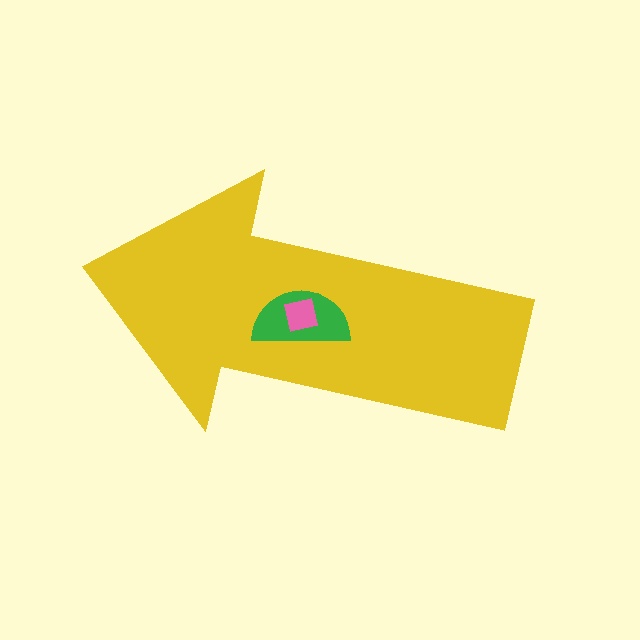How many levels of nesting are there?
3.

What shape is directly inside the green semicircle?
The pink square.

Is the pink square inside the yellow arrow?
Yes.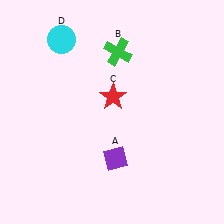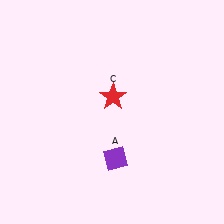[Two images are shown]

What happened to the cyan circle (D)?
The cyan circle (D) was removed in Image 2. It was in the top-left area of Image 1.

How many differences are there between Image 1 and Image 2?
There are 2 differences between the two images.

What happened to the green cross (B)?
The green cross (B) was removed in Image 2. It was in the top-right area of Image 1.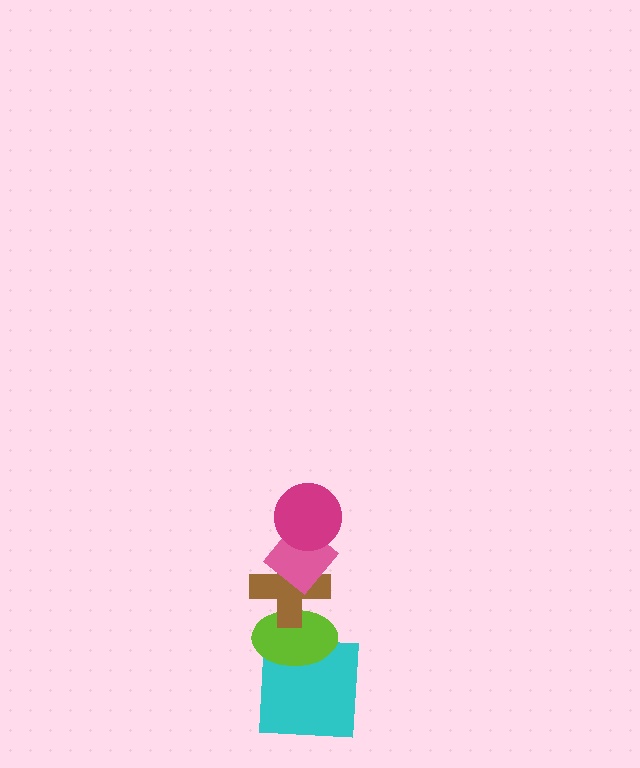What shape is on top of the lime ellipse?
The brown cross is on top of the lime ellipse.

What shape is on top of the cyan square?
The lime ellipse is on top of the cyan square.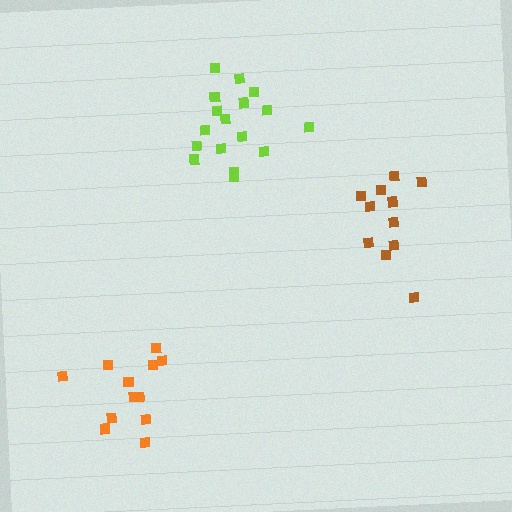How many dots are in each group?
Group 1: 11 dots, Group 2: 12 dots, Group 3: 17 dots (40 total).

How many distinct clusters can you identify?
There are 3 distinct clusters.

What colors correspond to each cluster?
The clusters are colored: brown, orange, lime.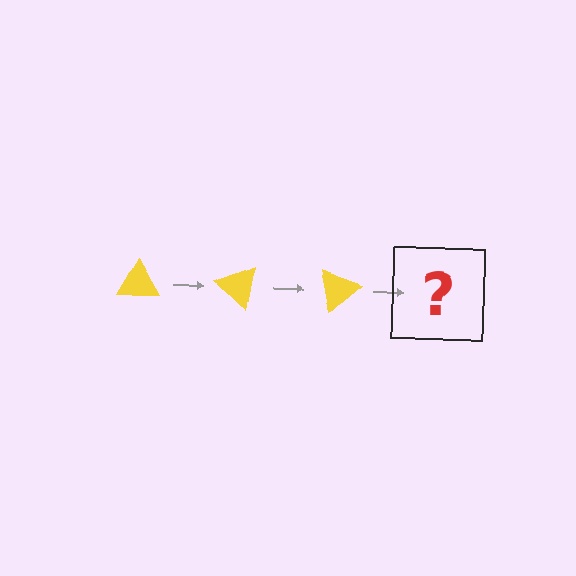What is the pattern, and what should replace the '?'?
The pattern is that the triangle rotates 40 degrees each step. The '?' should be a yellow triangle rotated 120 degrees.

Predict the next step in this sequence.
The next step is a yellow triangle rotated 120 degrees.